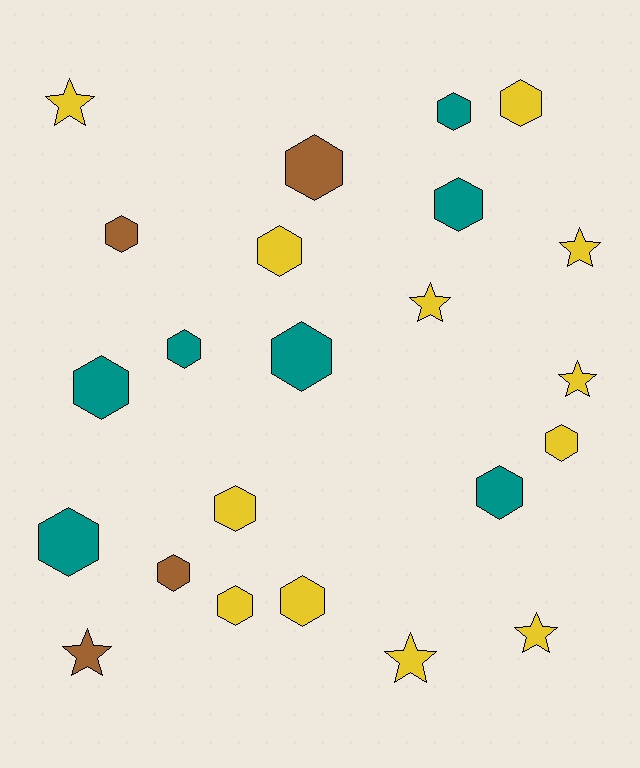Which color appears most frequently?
Yellow, with 12 objects.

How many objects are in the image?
There are 23 objects.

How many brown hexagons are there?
There are 3 brown hexagons.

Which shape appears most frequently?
Hexagon, with 16 objects.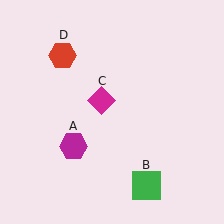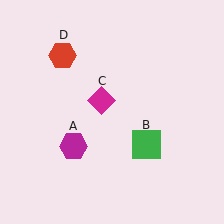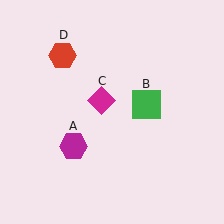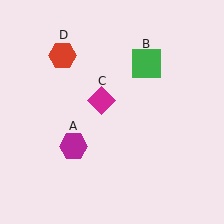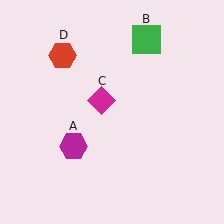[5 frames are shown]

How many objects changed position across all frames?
1 object changed position: green square (object B).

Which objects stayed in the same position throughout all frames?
Magenta hexagon (object A) and magenta diamond (object C) and red hexagon (object D) remained stationary.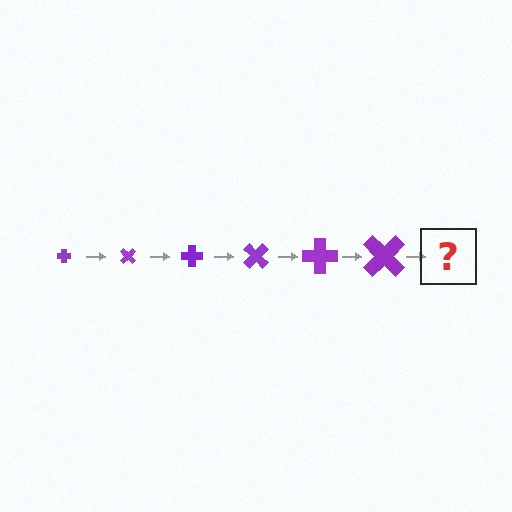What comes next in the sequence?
The next element should be a cross, larger than the previous one and rotated 270 degrees from the start.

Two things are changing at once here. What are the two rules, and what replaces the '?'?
The two rules are that the cross grows larger each step and it rotates 45 degrees each step. The '?' should be a cross, larger than the previous one and rotated 270 degrees from the start.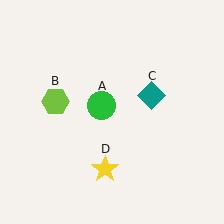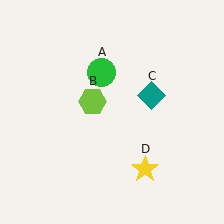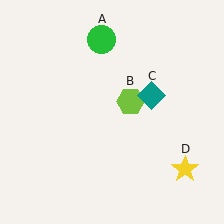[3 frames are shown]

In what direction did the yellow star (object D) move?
The yellow star (object D) moved right.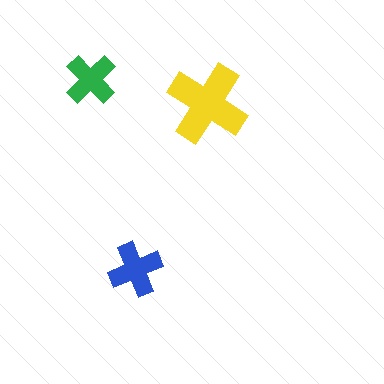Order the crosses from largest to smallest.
the yellow one, the blue one, the green one.